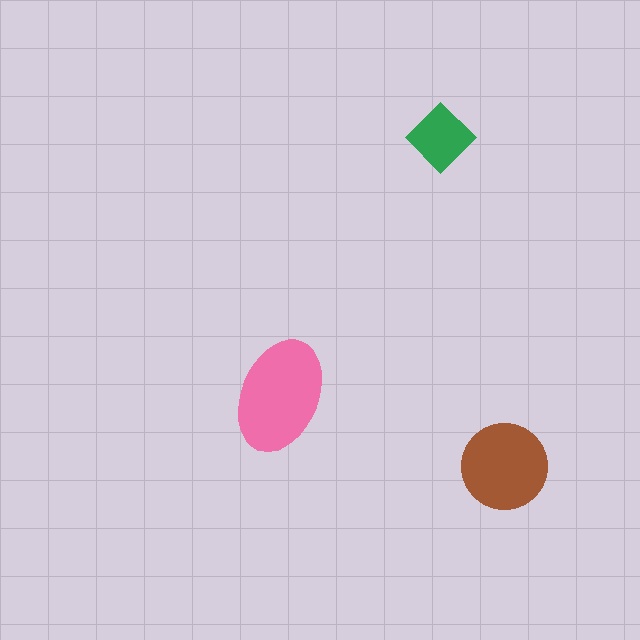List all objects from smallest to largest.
The green diamond, the brown circle, the pink ellipse.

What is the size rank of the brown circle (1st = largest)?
2nd.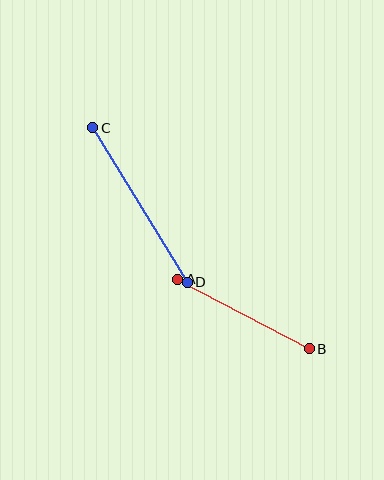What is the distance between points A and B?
The distance is approximately 149 pixels.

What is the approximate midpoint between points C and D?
The midpoint is at approximately (140, 205) pixels.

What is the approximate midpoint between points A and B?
The midpoint is at approximately (244, 314) pixels.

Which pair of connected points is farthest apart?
Points C and D are farthest apart.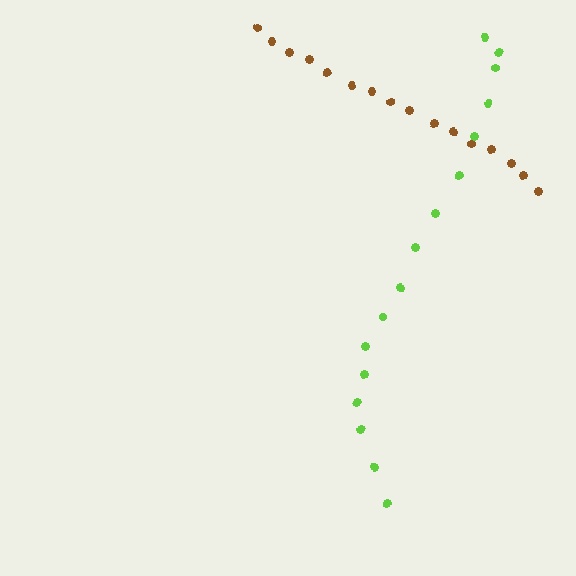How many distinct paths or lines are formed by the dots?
There are 2 distinct paths.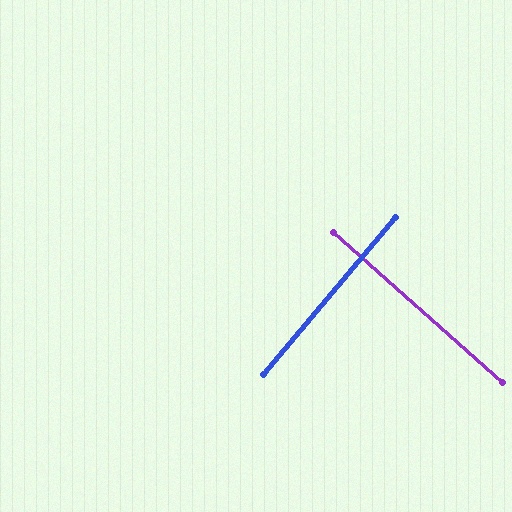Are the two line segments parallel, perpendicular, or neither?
Perpendicular — they meet at approximately 88°.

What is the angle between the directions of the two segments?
Approximately 88 degrees.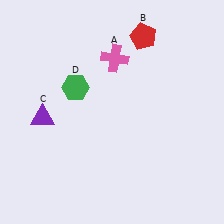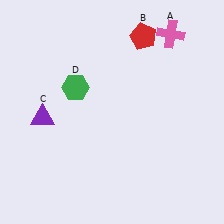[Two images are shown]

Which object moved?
The pink cross (A) moved right.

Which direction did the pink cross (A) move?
The pink cross (A) moved right.